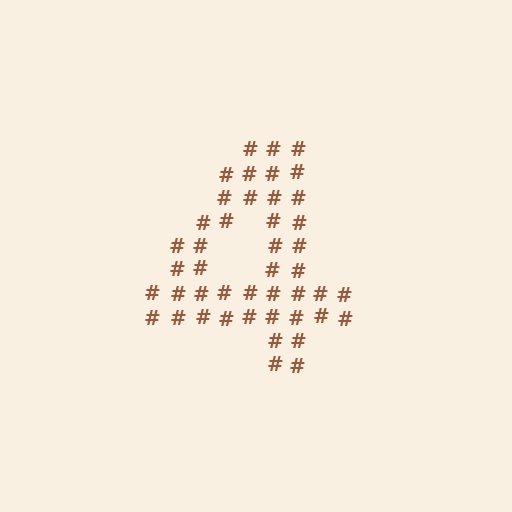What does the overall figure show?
The overall figure shows the digit 4.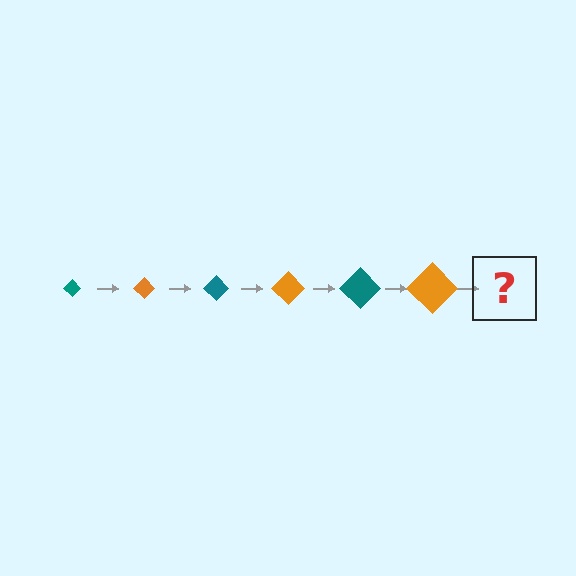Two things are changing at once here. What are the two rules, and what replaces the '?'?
The two rules are that the diamond grows larger each step and the color cycles through teal and orange. The '?' should be a teal diamond, larger than the previous one.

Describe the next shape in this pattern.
It should be a teal diamond, larger than the previous one.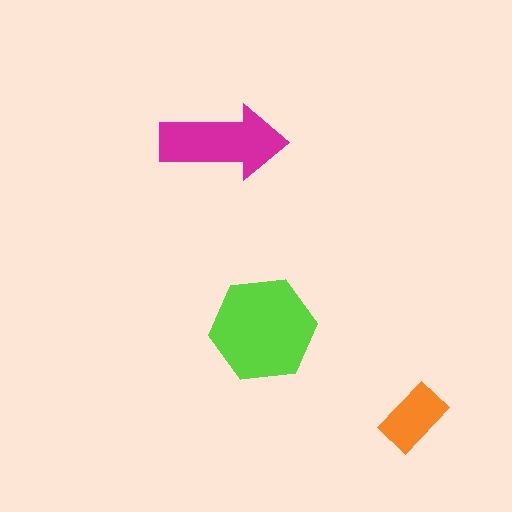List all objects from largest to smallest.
The lime hexagon, the magenta arrow, the orange rectangle.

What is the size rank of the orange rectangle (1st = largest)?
3rd.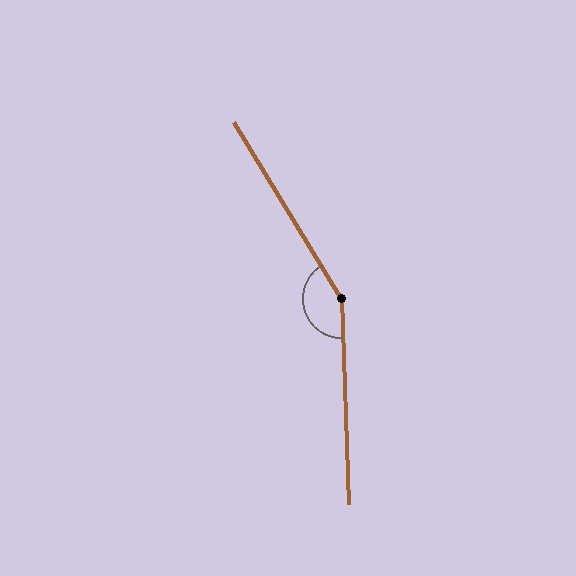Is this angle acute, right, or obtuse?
It is obtuse.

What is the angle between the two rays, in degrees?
Approximately 150 degrees.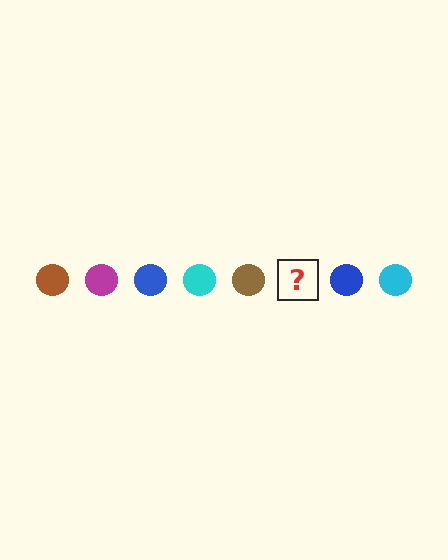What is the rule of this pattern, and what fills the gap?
The rule is that the pattern cycles through brown, magenta, blue, cyan circles. The gap should be filled with a magenta circle.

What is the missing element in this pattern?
The missing element is a magenta circle.